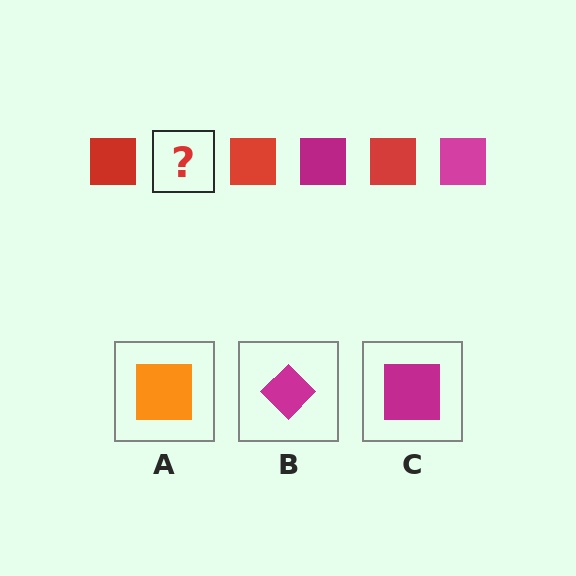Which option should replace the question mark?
Option C.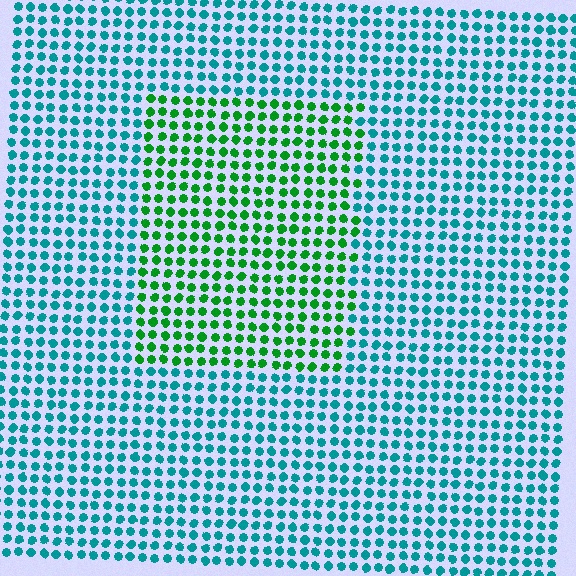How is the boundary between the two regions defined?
The boundary is defined purely by a slight shift in hue (about 50 degrees). Spacing, size, and orientation are identical on both sides.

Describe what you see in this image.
The image is filled with small teal elements in a uniform arrangement. A rectangle-shaped region is visible where the elements are tinted to a slightly different hue, forming a subtle color boundary.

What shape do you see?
I see a rectangle.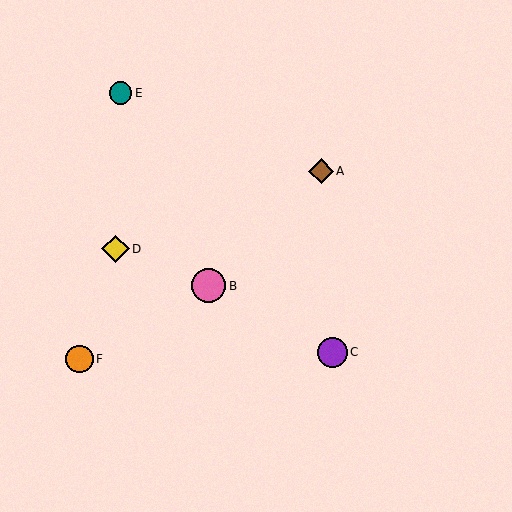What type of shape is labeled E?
Shape E is a teal circle.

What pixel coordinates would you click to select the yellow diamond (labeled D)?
Click at (115, 249) to select the yellow diamond D.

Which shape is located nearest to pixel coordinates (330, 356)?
The purple circle (labeled C) at (332, 352) is nearest to that location.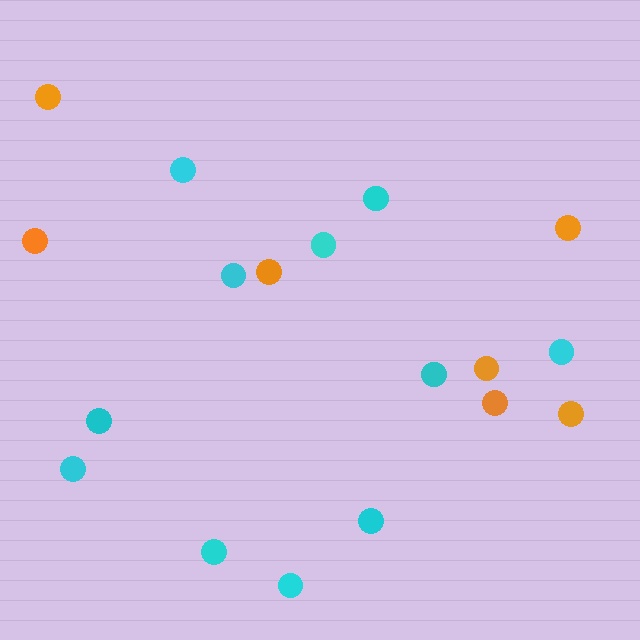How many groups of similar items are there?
There are 2 groups: one group of orange circles (7) and one group of cyan circles (11).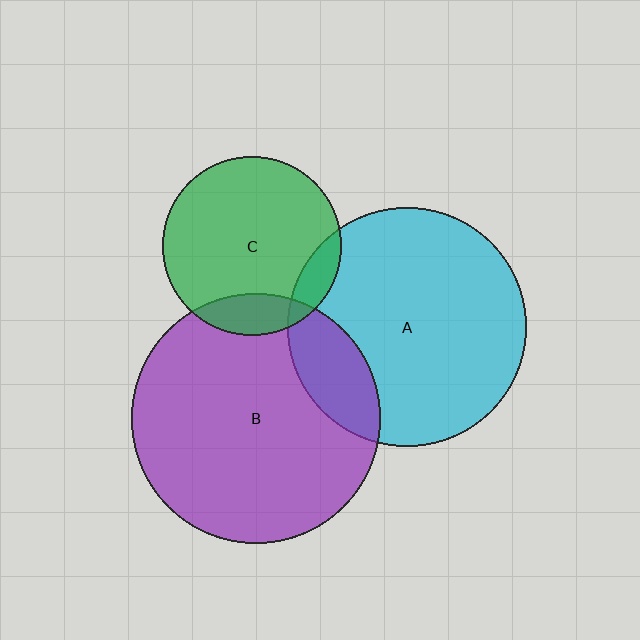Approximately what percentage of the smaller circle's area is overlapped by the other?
Approximately 20%.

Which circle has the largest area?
Circle B (purple).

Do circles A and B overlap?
Yes.